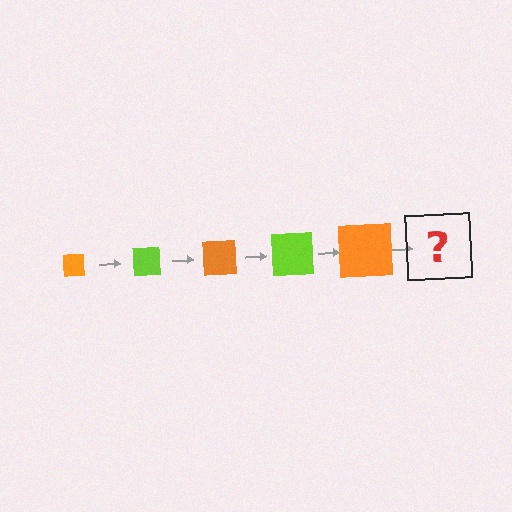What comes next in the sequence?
The next element should be a lime square, larger than the previous one.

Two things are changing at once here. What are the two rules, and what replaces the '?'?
The two rules are that the square grows larger each step and the color cycles through orange and lime. The '?' should be a lime square, larger than the previous one.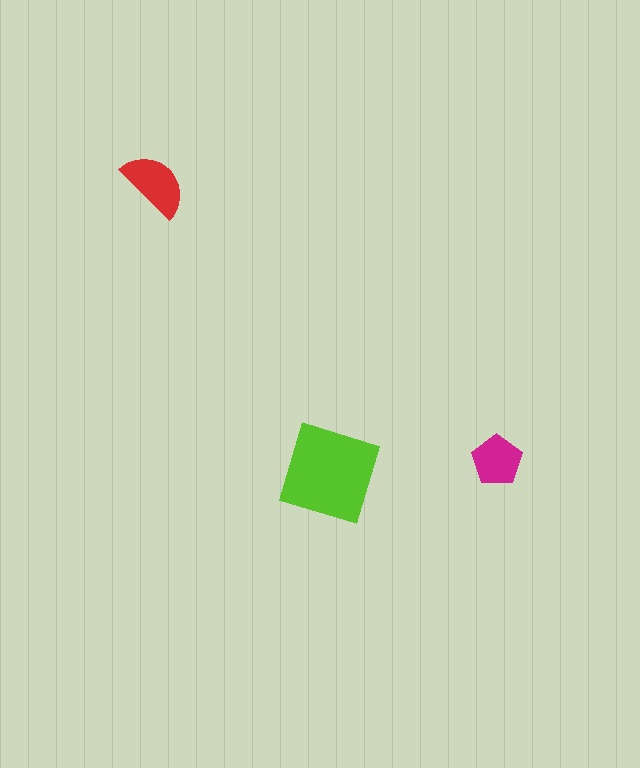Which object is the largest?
The lime diamond.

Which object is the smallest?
The magenta pentagon.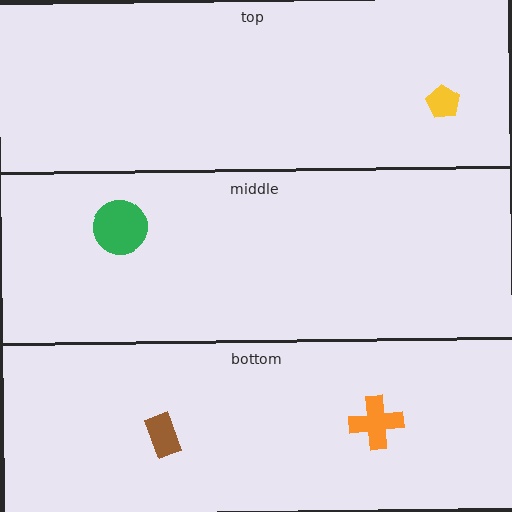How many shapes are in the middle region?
1.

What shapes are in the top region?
The yellow pentagon.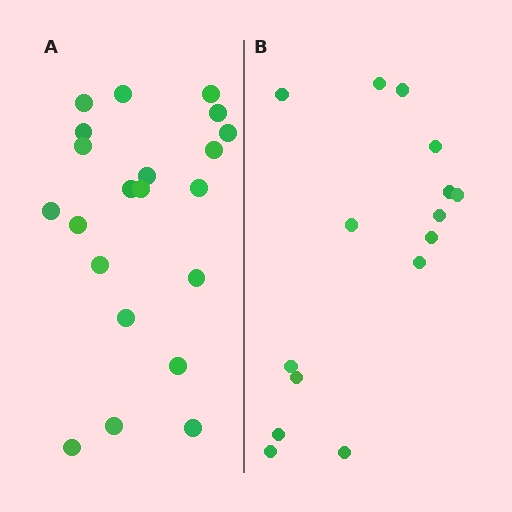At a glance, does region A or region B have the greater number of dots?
Region A (the left region) has more dots.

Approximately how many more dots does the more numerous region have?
Region A has about 6 more dots than region B.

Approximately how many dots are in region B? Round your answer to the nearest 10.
About 20 dots. (The exact count is 15, which rounds to 20.)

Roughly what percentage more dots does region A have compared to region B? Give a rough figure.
About 40% more.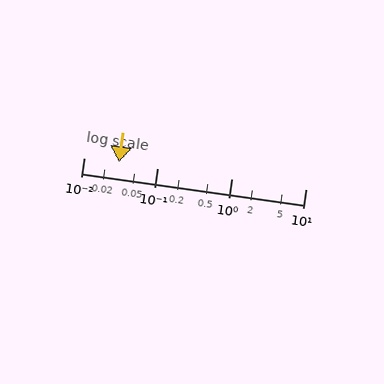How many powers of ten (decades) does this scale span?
The scale spans 3 decades, from 0.01 to 10.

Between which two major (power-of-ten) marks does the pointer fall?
The pointer is between 0.01 and 0.1.